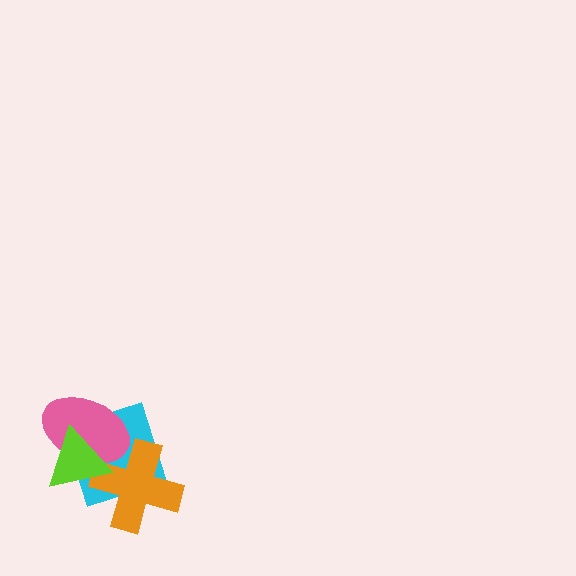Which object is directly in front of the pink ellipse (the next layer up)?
The orange cross is directly in front of the pink ellipse.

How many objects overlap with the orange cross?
3 objects overlap with the orange cross.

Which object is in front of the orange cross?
The lime triangle is in front of the orange cross.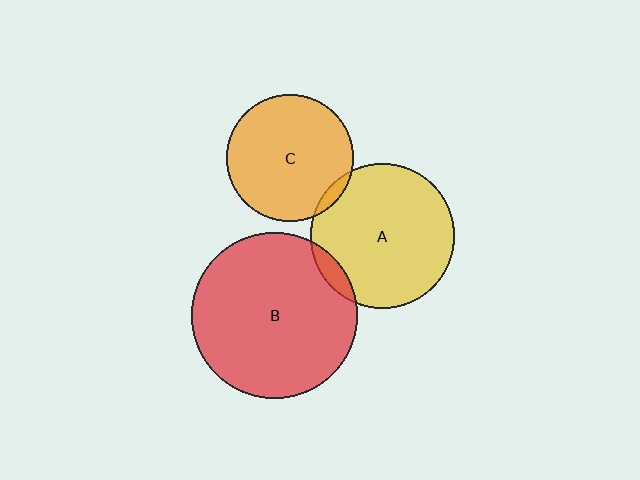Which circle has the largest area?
Circle B (red).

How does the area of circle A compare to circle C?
Approximately 1.3 times.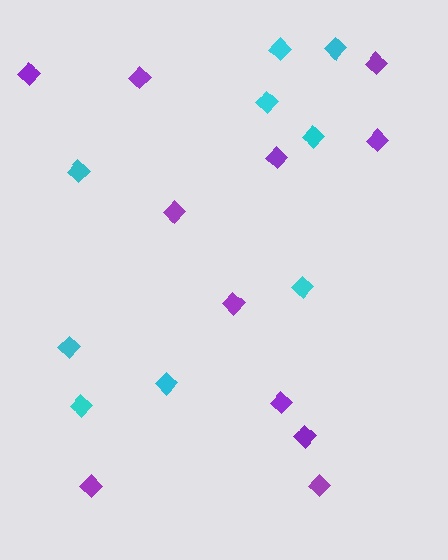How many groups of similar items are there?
There are 2 groups: one group of cyan diamonds (9) and one group of purple diamonds (11).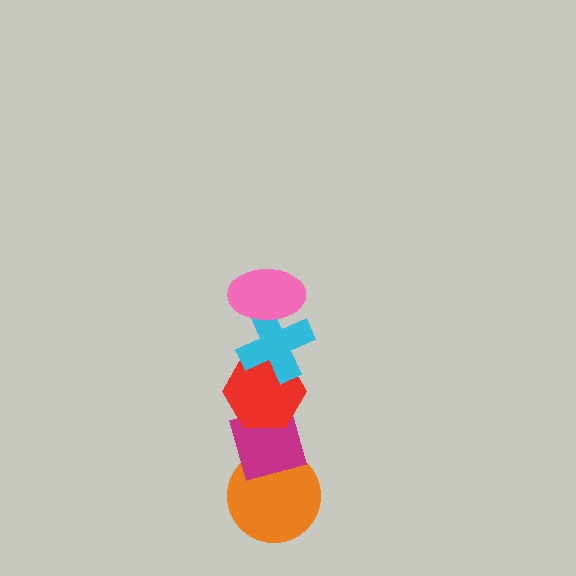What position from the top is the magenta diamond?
The magenta diamond is 4th from the top.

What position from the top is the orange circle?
The orange circle is 5th from the top.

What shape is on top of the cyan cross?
The pink ellipse is on top of the cyan cross.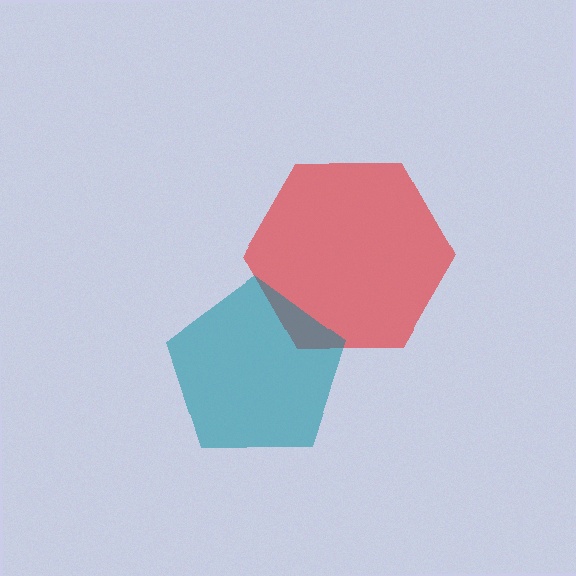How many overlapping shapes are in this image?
There are 2 overlapping shapes in the image.